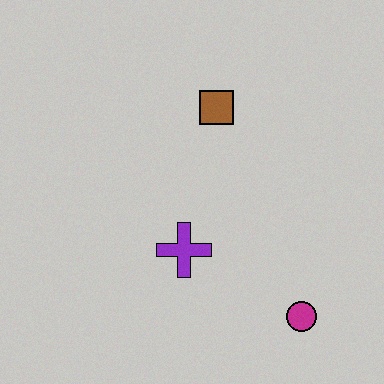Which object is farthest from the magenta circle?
The brown square is farthest from the magenta circle.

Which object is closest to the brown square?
The purple cross is closest to the brown square.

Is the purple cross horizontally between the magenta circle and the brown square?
No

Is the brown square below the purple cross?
No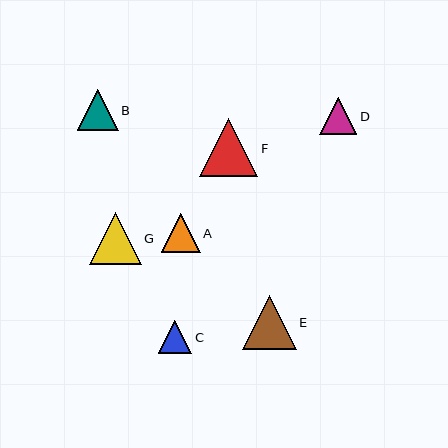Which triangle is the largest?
Triangle F is the largest with a size of approximately 58 pixels.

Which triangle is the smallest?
Triangle C is the smallest with a size of approximately 33 pixels.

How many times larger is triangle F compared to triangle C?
Triangle F is approximately 1.8 times the size of triangle C.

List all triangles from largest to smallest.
From largest to smallest: F, E, G, B, A, D, C.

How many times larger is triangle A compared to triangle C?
Triangle A is approximately 1.2 times the size of triangle C.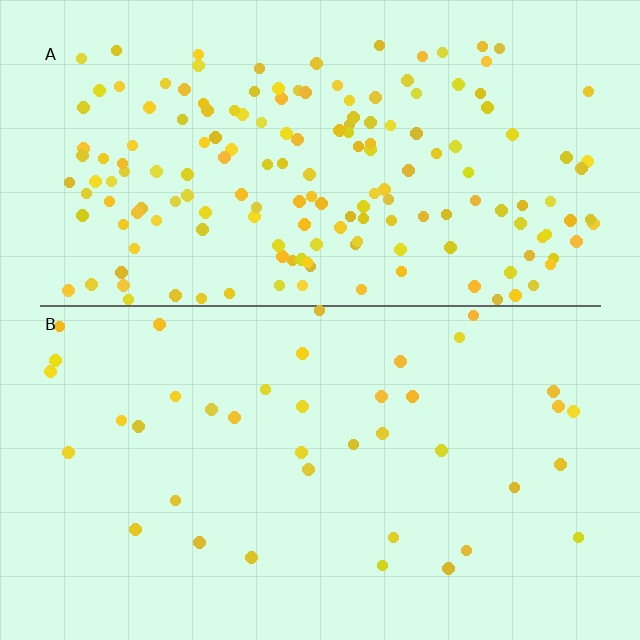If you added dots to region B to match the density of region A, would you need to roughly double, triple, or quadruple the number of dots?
Approximately quadruple.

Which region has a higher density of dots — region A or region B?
A (the top).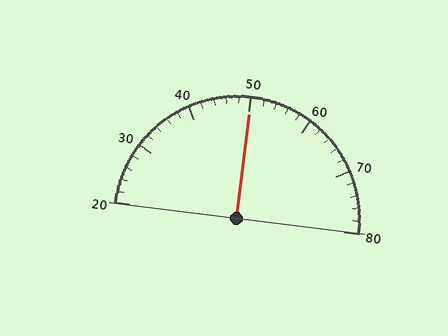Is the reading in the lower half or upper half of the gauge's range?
The reading is in the upper half of the range (20 to 80).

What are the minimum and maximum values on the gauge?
The gauge ranges from 20 to 80.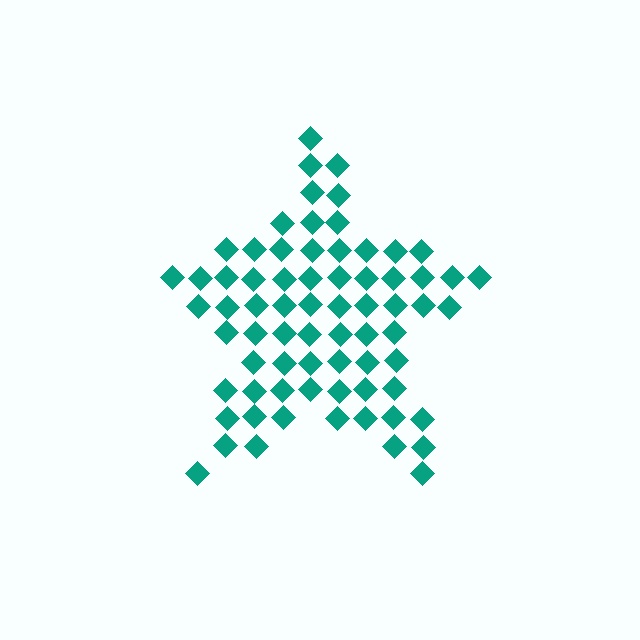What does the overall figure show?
The overall figure shows a star.